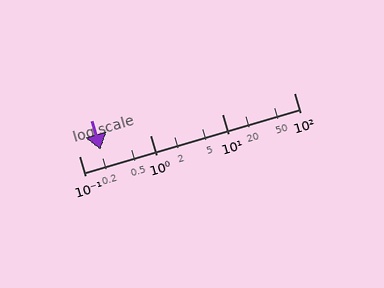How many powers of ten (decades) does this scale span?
The scale spans 3 decades, from 0.1 to 100.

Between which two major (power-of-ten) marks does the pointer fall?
The pointer is between 0.1 and 1.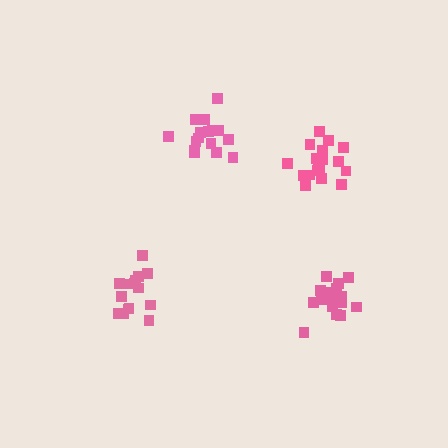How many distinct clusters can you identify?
There are 4 distinct clusters.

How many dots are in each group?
Group 1: 16 dots, Group 2: 18 dots, Group 3: 19 dots, Group 4: 15 dots (68 total).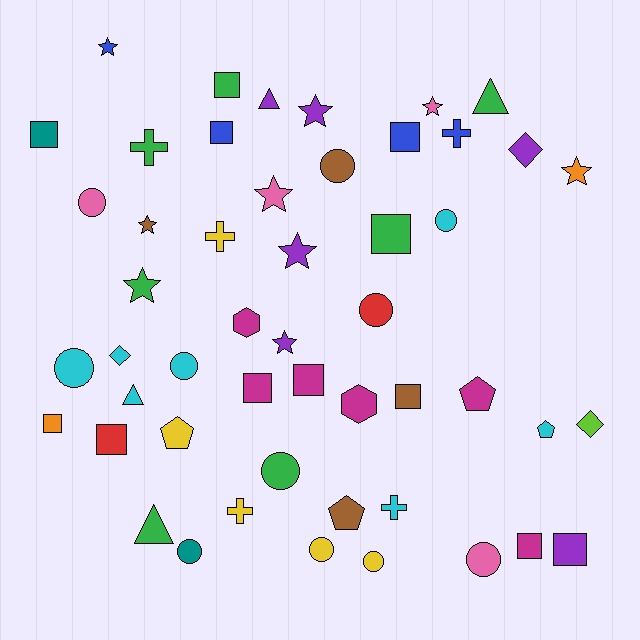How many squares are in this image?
There are 12 squares.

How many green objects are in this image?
There are 7 green objects.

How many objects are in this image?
There are 50 objects.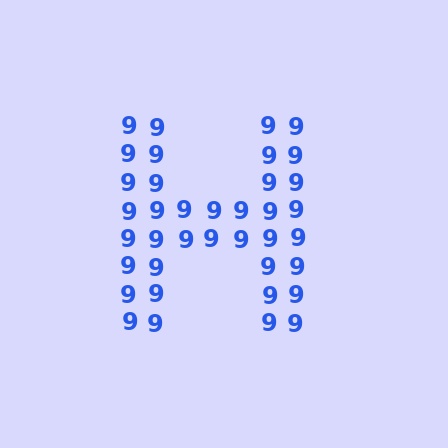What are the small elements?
The small elements are digit 9's.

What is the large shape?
The large shape is the letter H.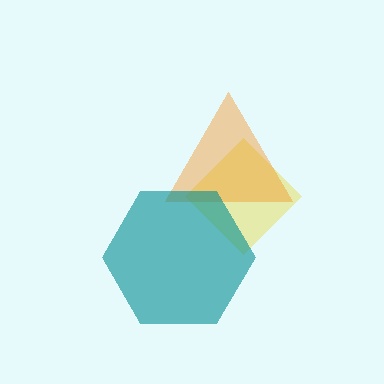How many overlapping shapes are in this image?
There are 3 overlapping shapes in the image.